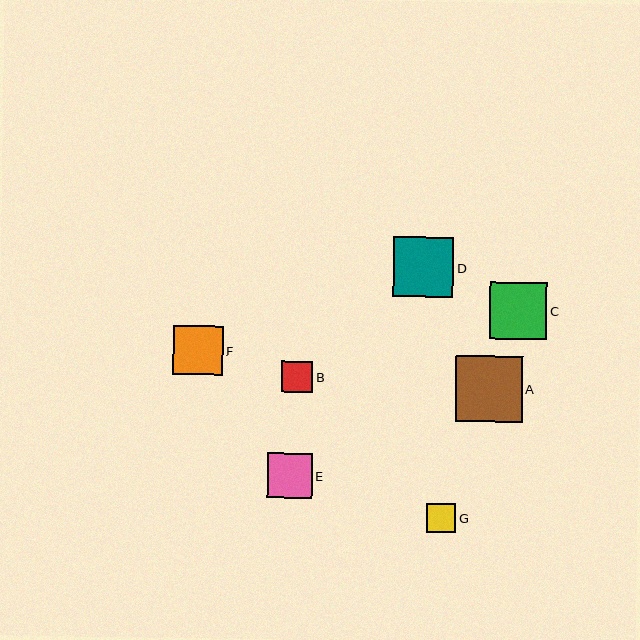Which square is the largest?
Square A is the largest with a size of approximately 67 pixels.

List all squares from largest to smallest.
From largest to smallest: A, D, C, F, E, B, G.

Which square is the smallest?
Square G is the smallest with a size of approximately 29 pixels.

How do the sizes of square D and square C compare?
Square D and square C are approximately the same size.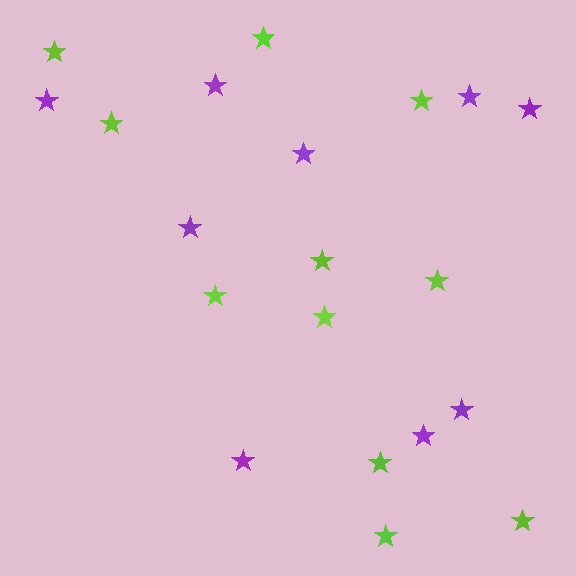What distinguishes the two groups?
There are 2 groups: one group of lime stars (11) and one group of purple stars (9).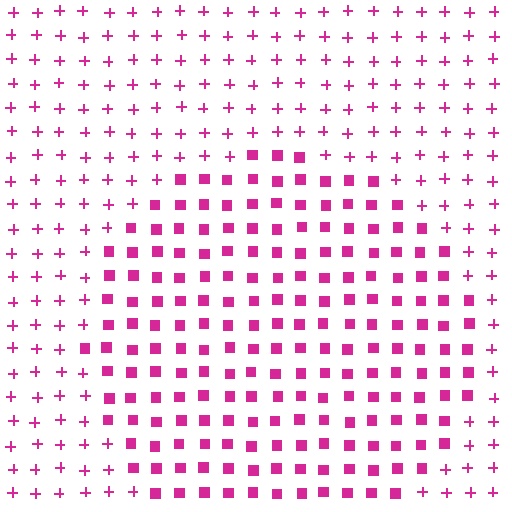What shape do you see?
I see a circle.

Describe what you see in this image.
The image is filled with small magenta elements arranged in a uniform grid. A circle-shaped region contains squares, while the surrounding area contains plus signs. The boundary is defined purely by the change in element shape.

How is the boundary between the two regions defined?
The boundary is defined by a change in element shape: squares inside vs. plus signs outside. All elements share the same color and spacing.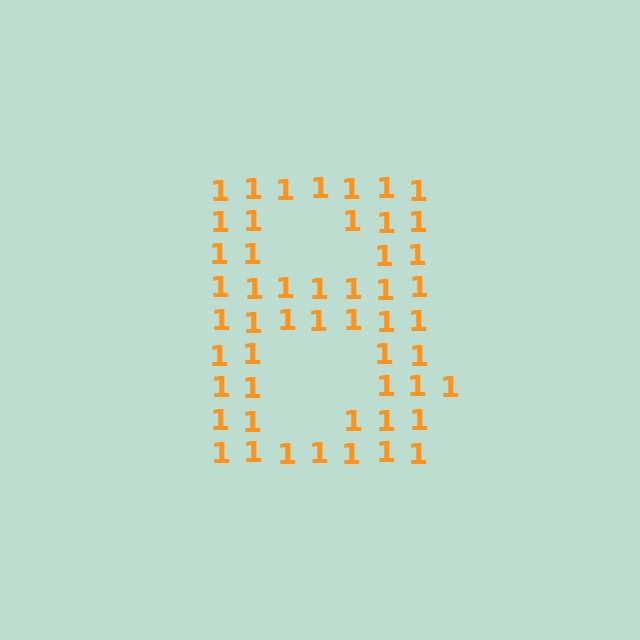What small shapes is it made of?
It is made of small digit 1's.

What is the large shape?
The large shape is the letter B.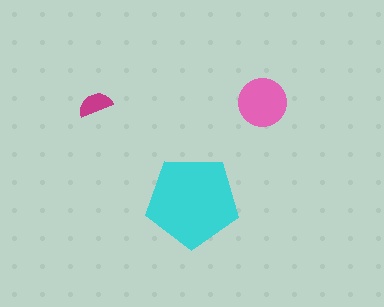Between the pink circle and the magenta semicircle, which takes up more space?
The pink circle.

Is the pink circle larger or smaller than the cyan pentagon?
Smaller.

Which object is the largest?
The cyan pentagon.